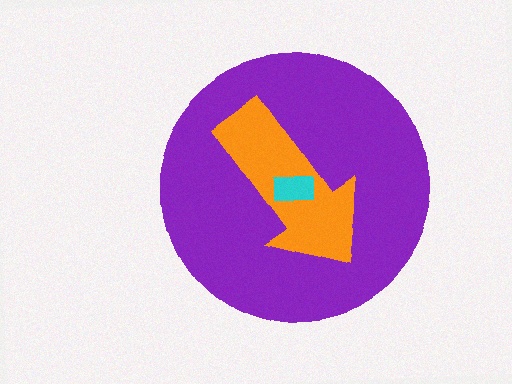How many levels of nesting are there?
3.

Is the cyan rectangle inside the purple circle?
Yes.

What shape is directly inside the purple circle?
The orange arrow.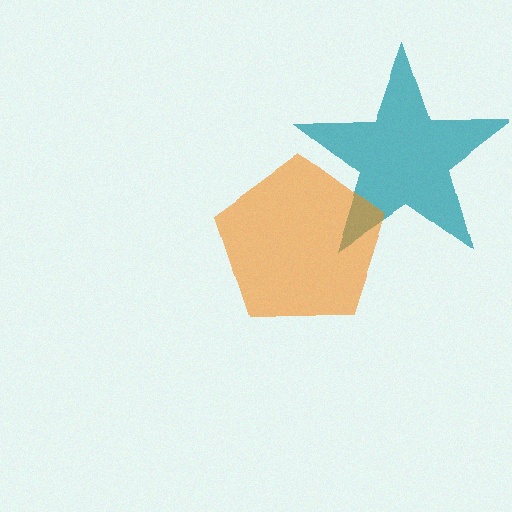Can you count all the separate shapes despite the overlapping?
Yes, there are 2 separate shapes.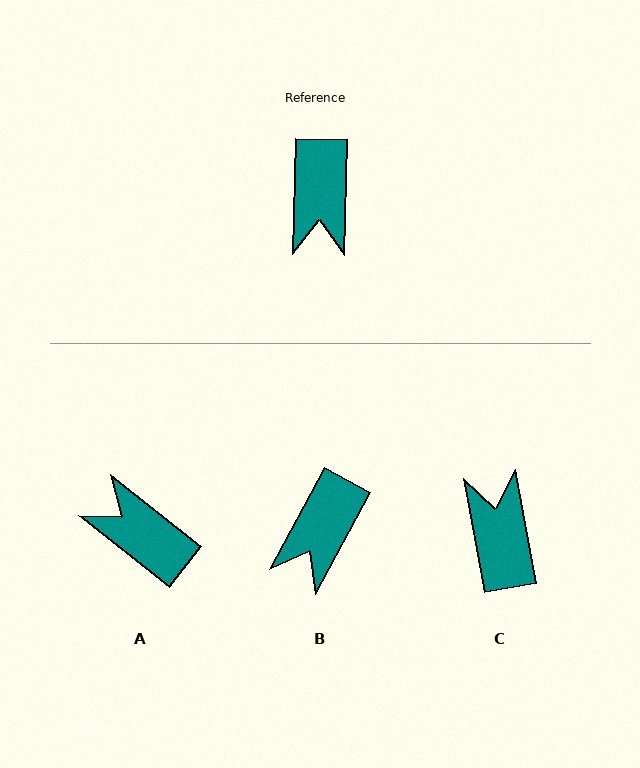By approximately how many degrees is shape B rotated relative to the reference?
Approximately 26 degrees clockwise.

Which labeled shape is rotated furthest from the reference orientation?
C, about 168 degrees away.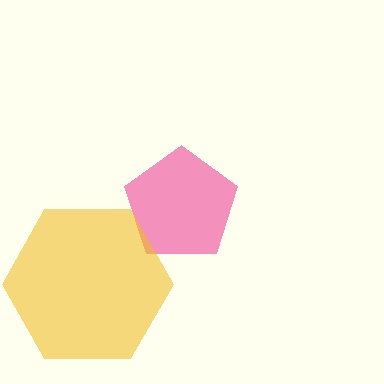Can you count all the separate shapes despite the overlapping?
Yes, there are 2 separate shapes.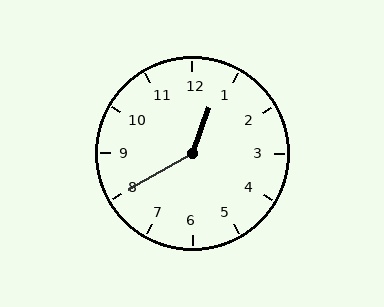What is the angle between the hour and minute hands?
Approximately 140 degrees.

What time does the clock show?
12:40.